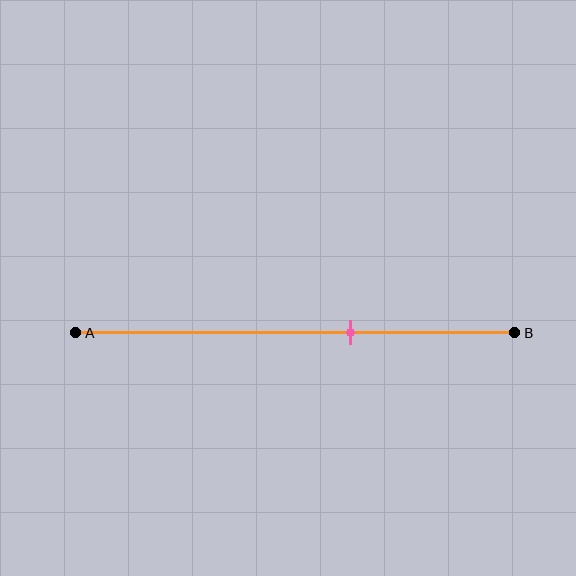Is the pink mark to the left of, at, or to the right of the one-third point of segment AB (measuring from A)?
The pink mark is to the right of the one-third point of segment AB.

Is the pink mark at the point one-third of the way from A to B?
No, the mark is at about 65% from A, not at the 33% one-third point.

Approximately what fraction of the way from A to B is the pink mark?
The pink mark is approximately 65% of the way from A to B.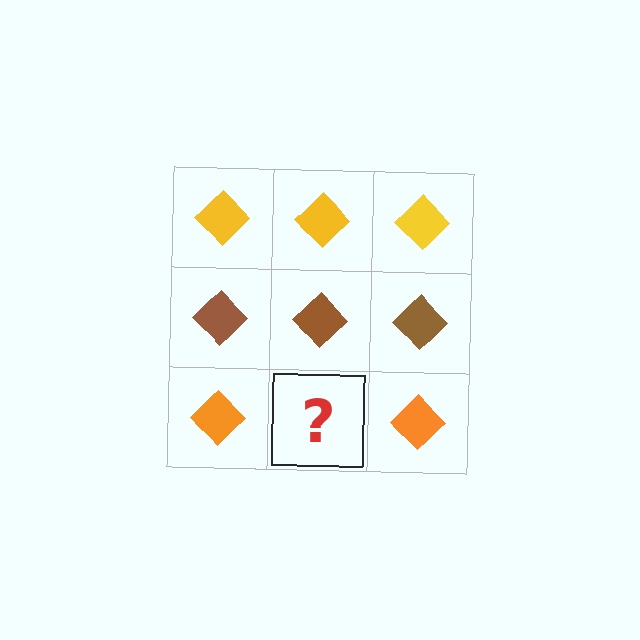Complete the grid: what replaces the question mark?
The question mark should be replaced with an orange diamond.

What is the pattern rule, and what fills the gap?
The rule is that each row has a consistent color. The gap should be filled with an orange diamond.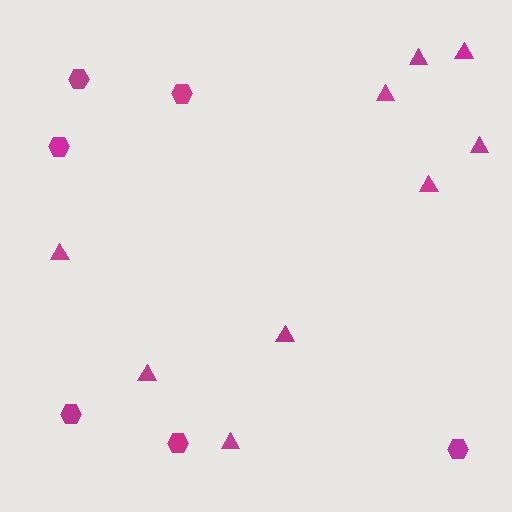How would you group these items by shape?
There are 2 groups: one group of triangles (9) and one group of hexagons (6).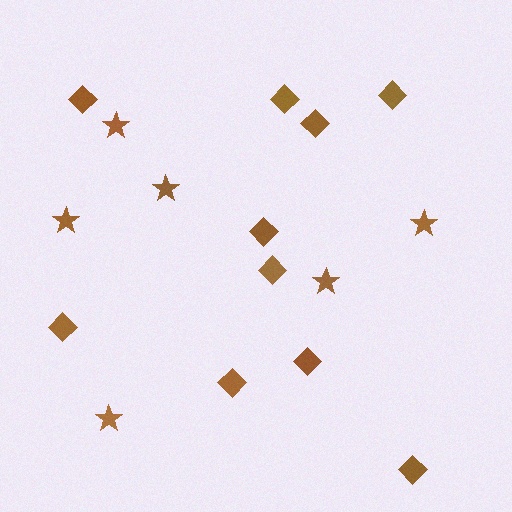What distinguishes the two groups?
There are 2 groups: one group of diamonds (10) and one group of stars (6).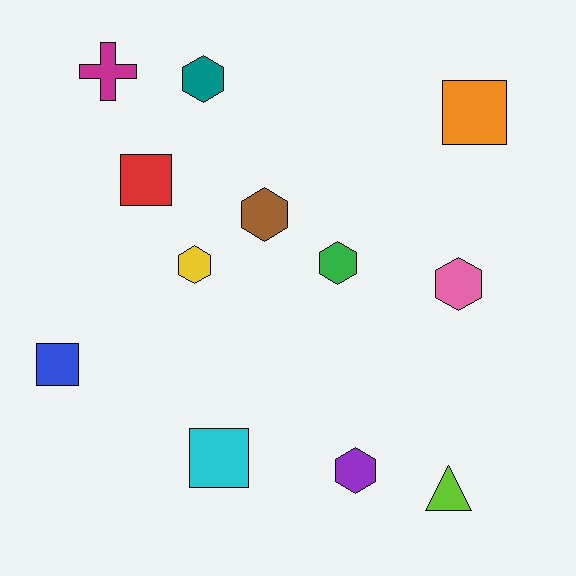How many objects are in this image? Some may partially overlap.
There are 12 objects.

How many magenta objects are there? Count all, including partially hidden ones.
There is 1 magenta object.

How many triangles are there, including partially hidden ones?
There is 1 triangle.